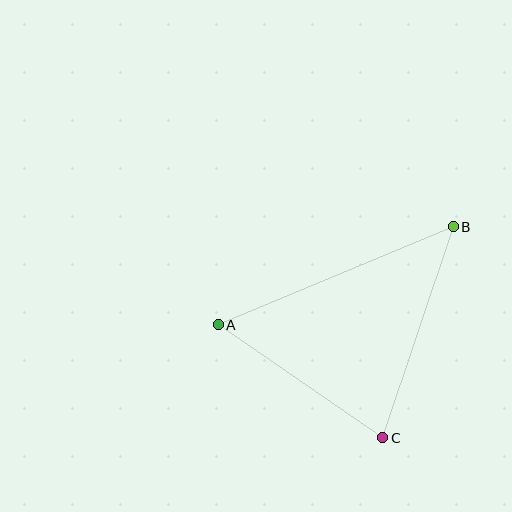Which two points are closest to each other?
Points A and C are closest to each other.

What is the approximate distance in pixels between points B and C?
The distance between B and C is approximately 223 pixels.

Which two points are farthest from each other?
Points A and B are farthest from each other.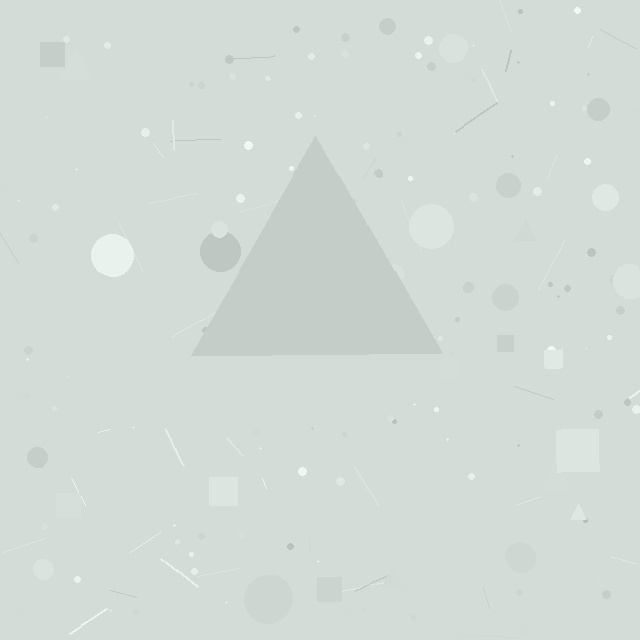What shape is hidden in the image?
A triangle is hidden in the image.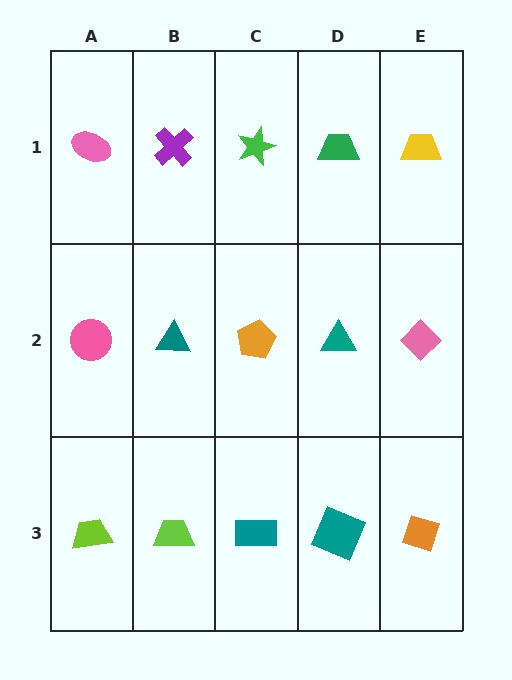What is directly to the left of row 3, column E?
A teal square.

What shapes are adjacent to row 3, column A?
A pink circle (row 2, column A), a lime trapezoid (row 3, column B).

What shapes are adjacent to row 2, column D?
A green trapezoid (row 1, column D), a teal square (row 3, column D), an orange pentagon (row 2, column C), a pink diamond (row 2, column E).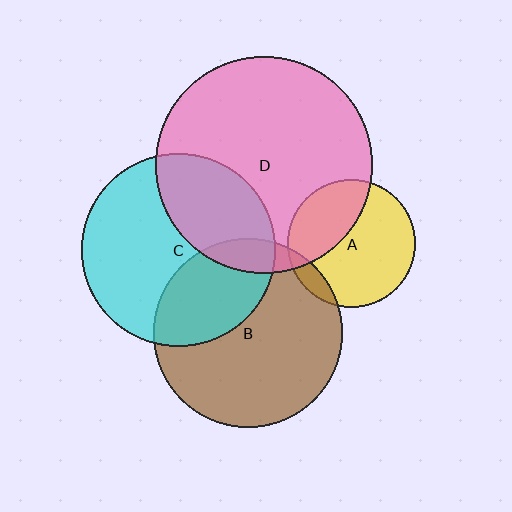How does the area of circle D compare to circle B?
Approximately 1.3 times.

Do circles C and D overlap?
Yes.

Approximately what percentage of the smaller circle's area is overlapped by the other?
Approximately 35%.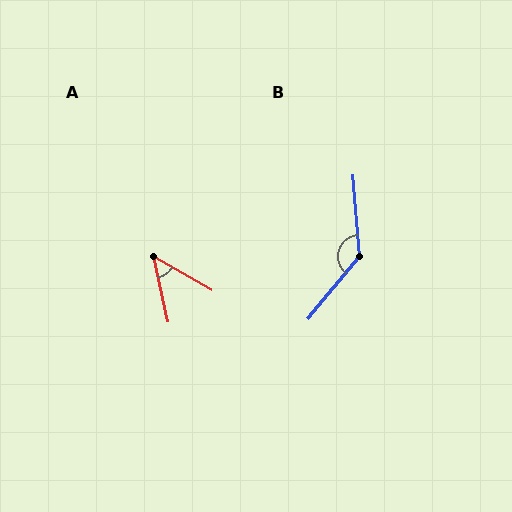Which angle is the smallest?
A, at approximately 47 degrees.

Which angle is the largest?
B, at approximately 136 degrees.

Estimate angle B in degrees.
Approximately 136 degrees.